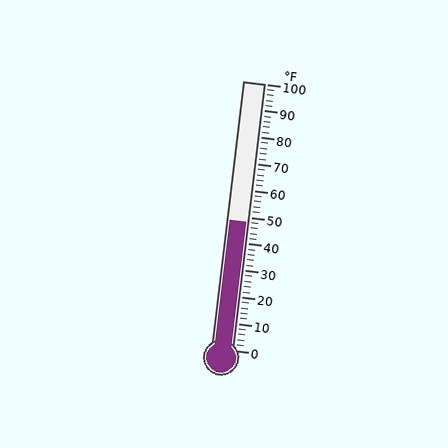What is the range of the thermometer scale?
The thermometer scale ranges from 0°F to 100°F.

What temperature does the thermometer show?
The thermometer shows approximately 48°F.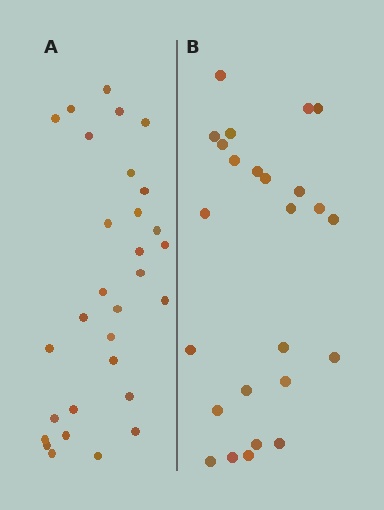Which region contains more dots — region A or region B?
Region A (the left region) has more dots.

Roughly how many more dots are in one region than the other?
Region A has about 5 more dots than region B.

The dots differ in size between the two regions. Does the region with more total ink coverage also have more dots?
No. Region B has more total ink coverage because its dots are larger, but region A actually contains more individual dots. Total area can be misleading — the number of items is what matters here.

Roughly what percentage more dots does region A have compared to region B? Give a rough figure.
About 20% more.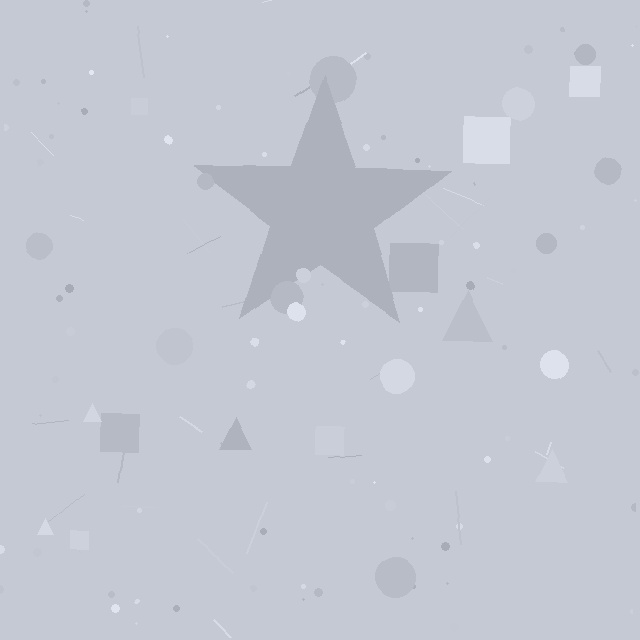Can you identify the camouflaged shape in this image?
The camouflaged shape is a star.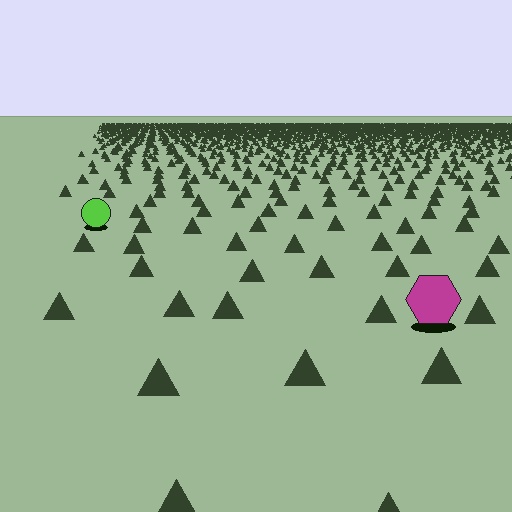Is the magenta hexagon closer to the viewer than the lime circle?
Yes. The magenta hexagon is closer — you can tell from the texture gradient: the ground texture is coarser near it.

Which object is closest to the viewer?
The magenta hexagon is closest. The texture marks near it are larger and more spread out.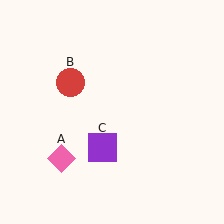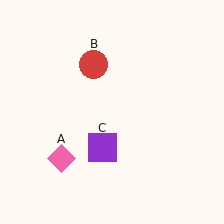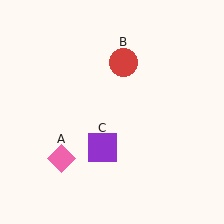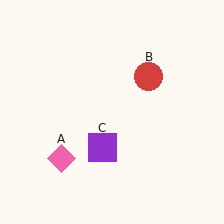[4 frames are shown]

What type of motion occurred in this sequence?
The red circle (object B) rotated clockwise around the center of the scene.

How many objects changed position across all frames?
1 object changed position: red circle (object B).